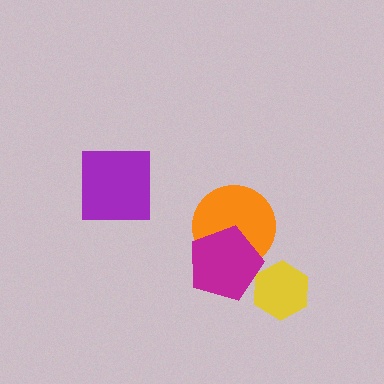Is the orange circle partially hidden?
Yes, it is partially covered by another shape.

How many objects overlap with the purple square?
0 objects overlap with the purple square.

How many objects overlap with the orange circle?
1 object overlaps with the orange circle.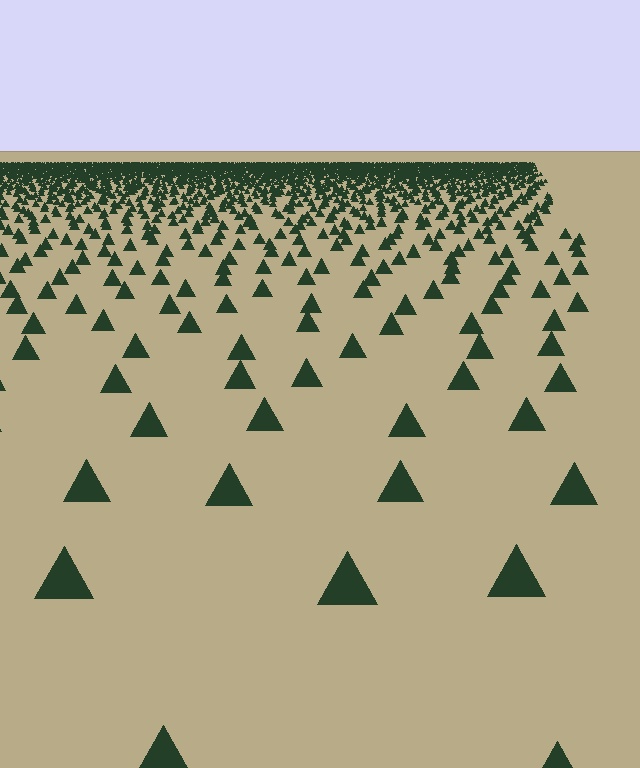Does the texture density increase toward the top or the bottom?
Density increases toward the top.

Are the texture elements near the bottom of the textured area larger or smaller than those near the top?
Larger. Near the bottom, elements are closer to the viewer and appear at a bigger on-screen size.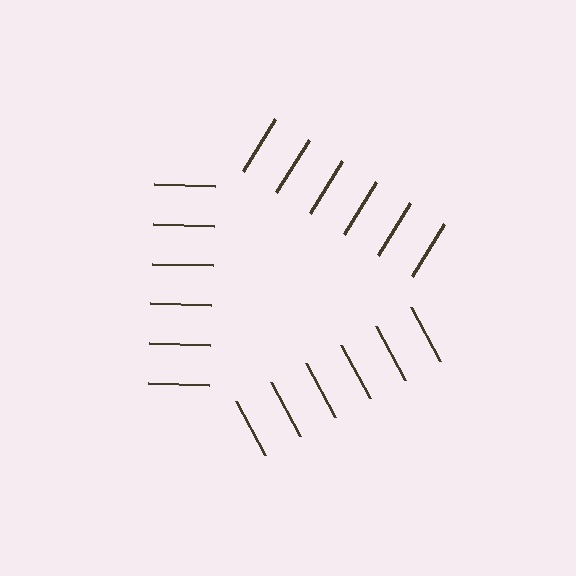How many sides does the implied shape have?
3 sides — the line-ends trace a triangle.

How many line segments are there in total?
18 — 6 along each of the 3 edges.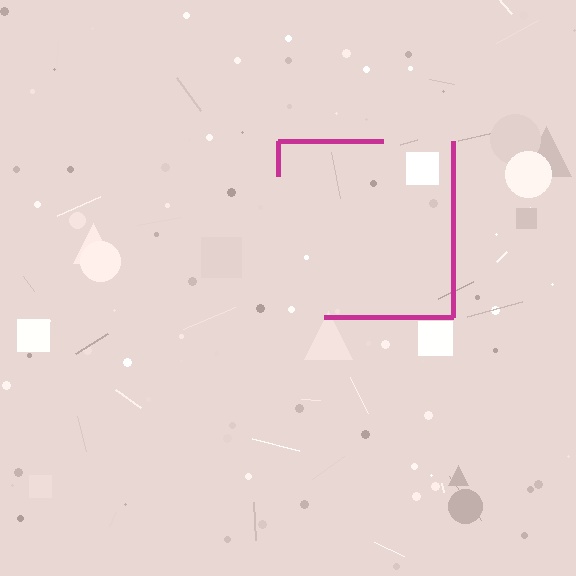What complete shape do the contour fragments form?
The contour fragments form a square.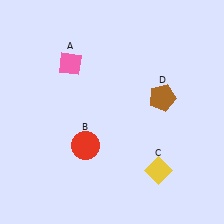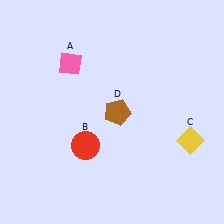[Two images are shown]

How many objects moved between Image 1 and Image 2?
2 objects moved between the two images.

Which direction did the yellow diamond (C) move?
The yellow diamond (C) moved right.